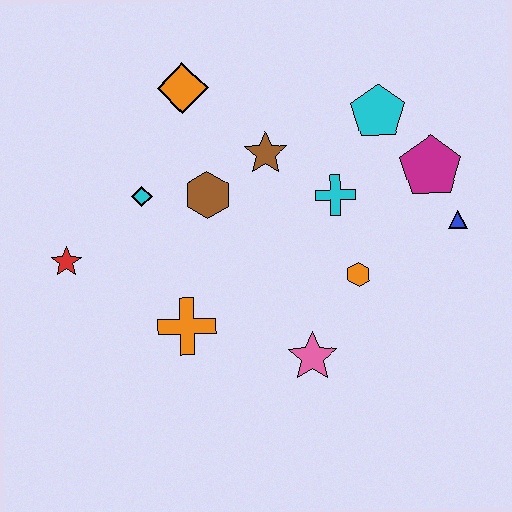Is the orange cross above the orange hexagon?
No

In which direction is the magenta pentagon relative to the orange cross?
The magenta pentagon is to the right of the orange cross.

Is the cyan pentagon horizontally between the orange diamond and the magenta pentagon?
Yes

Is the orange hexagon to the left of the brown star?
No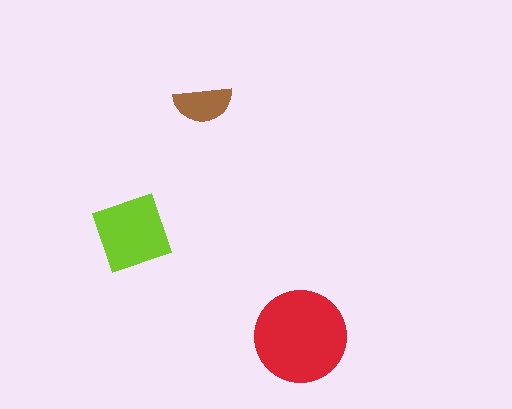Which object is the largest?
The red circle.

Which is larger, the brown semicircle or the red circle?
The red circle.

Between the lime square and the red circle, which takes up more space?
The red circle.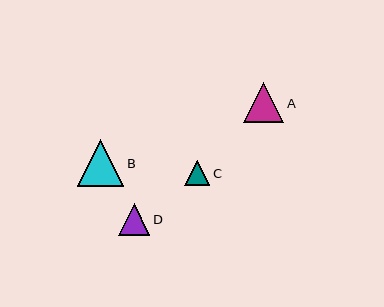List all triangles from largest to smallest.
From largest to smallest: B, A, D, C.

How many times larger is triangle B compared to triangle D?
Triangle B is approximately 1.5 times the size of triangle D.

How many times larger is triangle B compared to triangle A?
Triangle B is approximately 1.1 times the size of triangle A.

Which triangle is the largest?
Triangle B is the largest with a size of approximately 46 pixels.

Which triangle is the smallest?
Triangle C is the smallest with a size of approximately 25 pixels.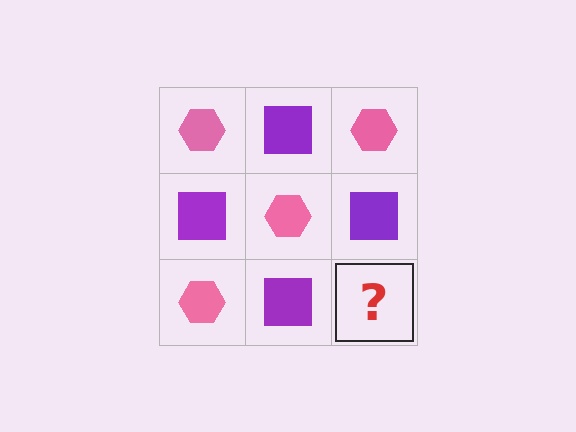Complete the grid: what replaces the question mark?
The question mark should be replaced with a pink hexagon.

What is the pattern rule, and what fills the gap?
The rule is that it alternates pink hexagon and purple square in a checkerboard pattern. The gap should be filled with a pink hexagon.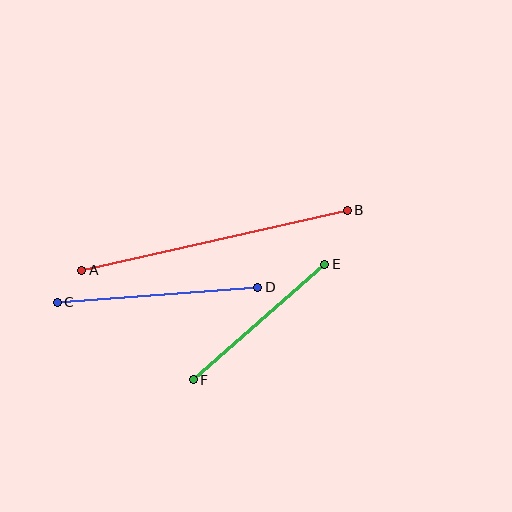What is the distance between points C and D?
The distance is approximately 201 pixels.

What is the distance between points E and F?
The distance is approximately 175 pixels.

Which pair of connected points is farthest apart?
Points A and B are farthest apart.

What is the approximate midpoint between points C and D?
The midpoint is at approximately (158, 295) pixels.